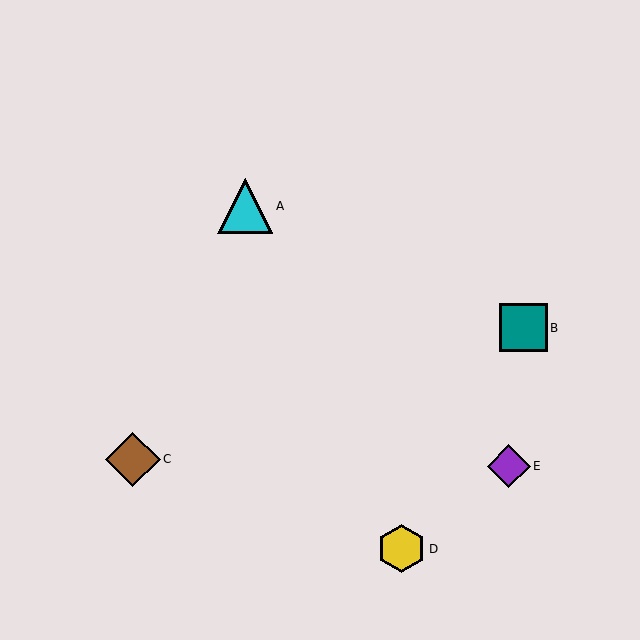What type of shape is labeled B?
Shape B is a teal square.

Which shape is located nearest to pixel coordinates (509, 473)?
The purple diamond (labeled E) at (509, 466) is nearest to that location.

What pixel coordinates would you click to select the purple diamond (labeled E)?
Click at (509, 466) to select the purple diamond E.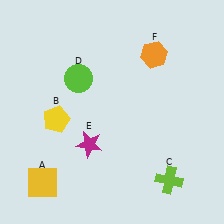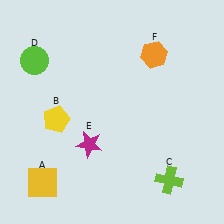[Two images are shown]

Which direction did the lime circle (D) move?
The lime circle (D) moved left.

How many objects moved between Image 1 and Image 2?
1 object moved between the two images.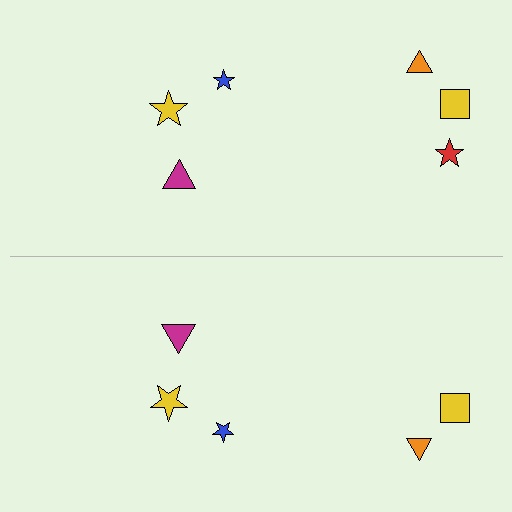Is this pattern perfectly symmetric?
No, the pattern is not perfectly symmetric. A red star is missing from the bottom side.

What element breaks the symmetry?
A red star is missing from the bottom side.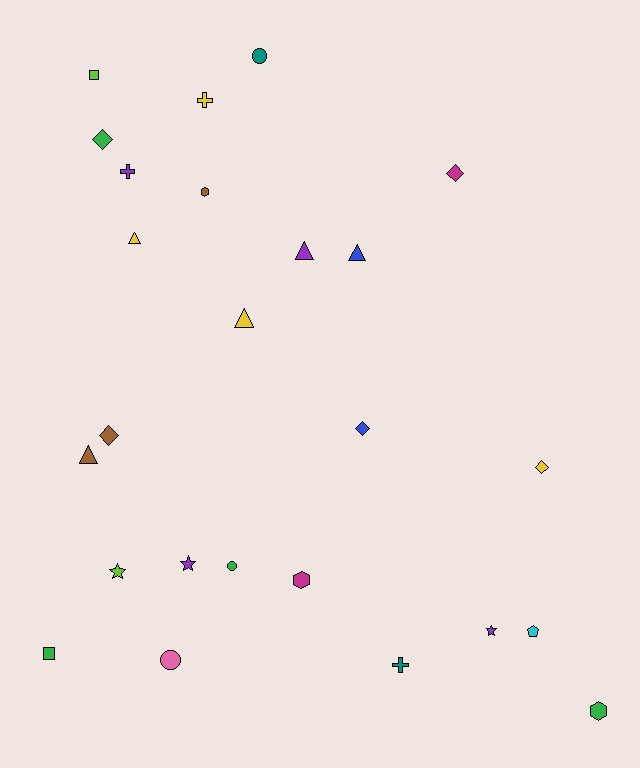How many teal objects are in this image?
There are 2 teal objects.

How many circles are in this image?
There are 3 circles.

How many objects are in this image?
There are 25 objects.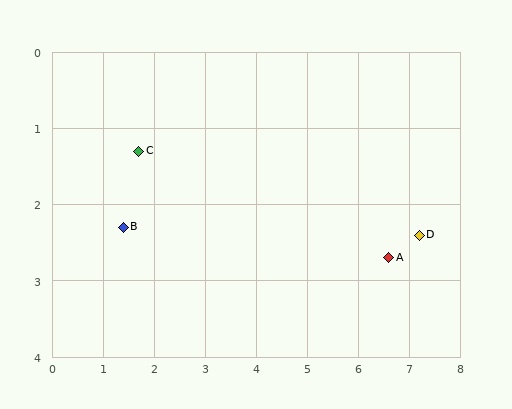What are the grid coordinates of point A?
Point A is at approximately (6.6, 2.7).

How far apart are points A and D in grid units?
Points A and D are about 0.7 grid units apart.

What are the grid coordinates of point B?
Point B is at approximately (1.4, 2.3).